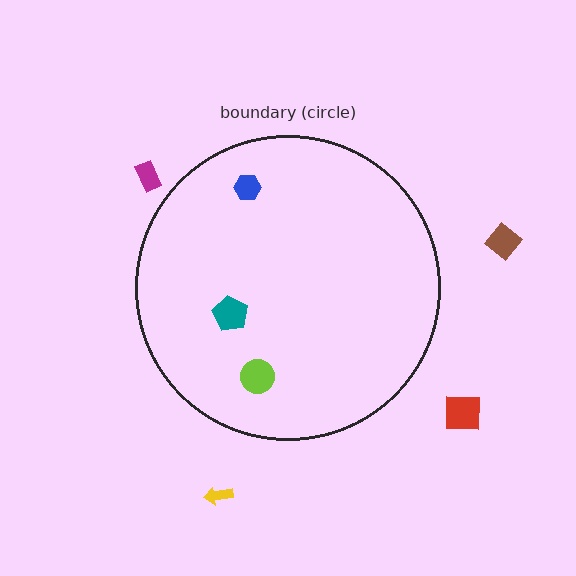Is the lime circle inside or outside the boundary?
Inside.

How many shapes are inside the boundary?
3 inside, 4 outside.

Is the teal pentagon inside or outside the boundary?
Inside.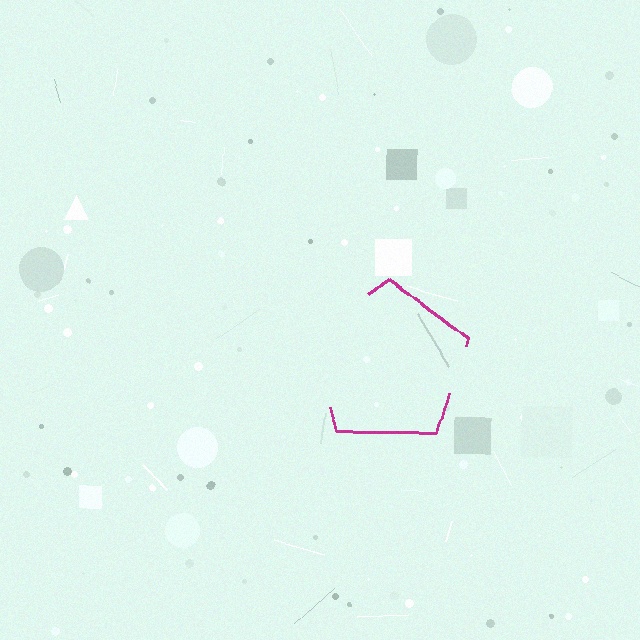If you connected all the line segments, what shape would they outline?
They would outline a pentagon.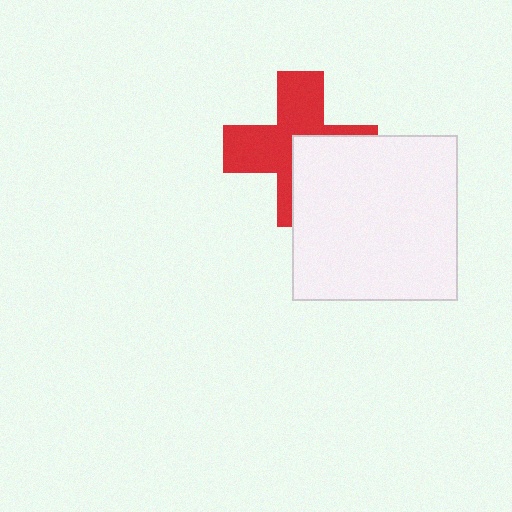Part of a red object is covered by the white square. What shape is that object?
It is a cross.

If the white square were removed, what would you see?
You would see the complete red cross.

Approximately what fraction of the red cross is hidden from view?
Roughly 40% of the red cross is hidden behind the white square.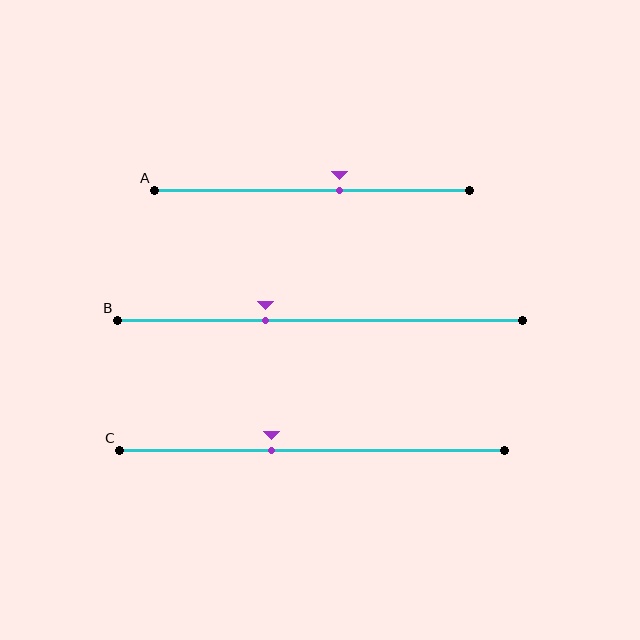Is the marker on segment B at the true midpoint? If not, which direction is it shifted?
No, the marker on segment B is shifted to the left by about 13% of the segment length.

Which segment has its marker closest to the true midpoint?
Segment A has its marker closest to the true midpoint.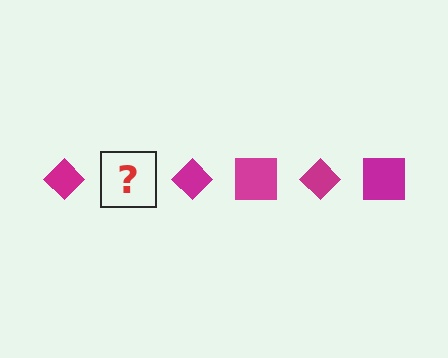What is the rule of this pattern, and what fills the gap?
The rule is that the pattern cycles through diamond, square shapes in magenta. The gap should be filled with a magenta square.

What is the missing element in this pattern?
The missing element is a magenta square.